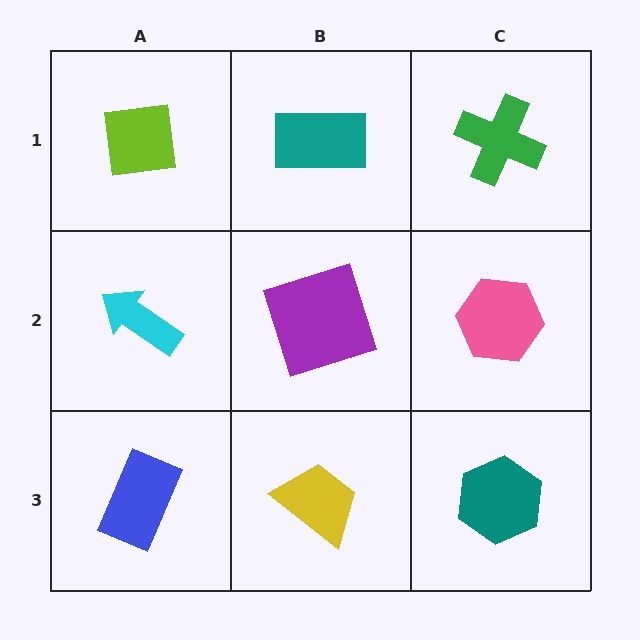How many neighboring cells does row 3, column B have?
3.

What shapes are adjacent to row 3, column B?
A purple square (row 2, column B), a blue rectangle (row 3, column A), a teal hexagon (row 3, column C).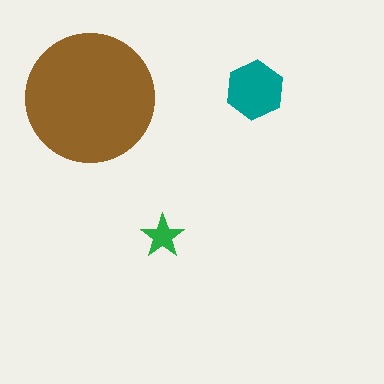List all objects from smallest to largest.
The green star, the teal hexagon, the brown circle.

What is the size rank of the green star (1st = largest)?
3rd.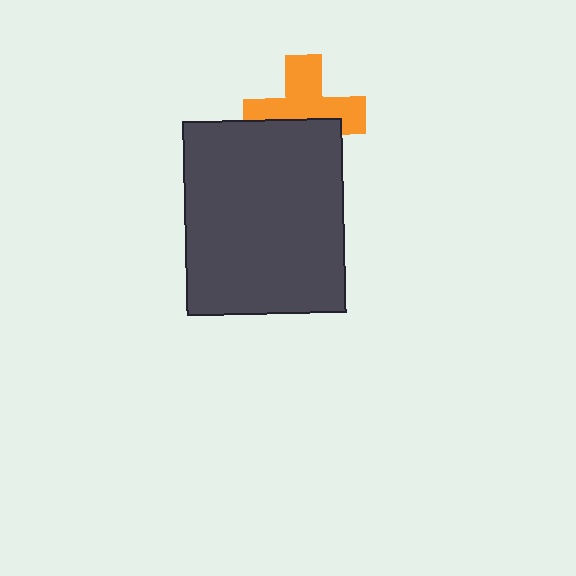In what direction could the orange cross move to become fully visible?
The orange cross could move up. That would shift it out from behind the dark gray rectangle entirely.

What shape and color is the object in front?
The object in front is a dark gray rectangle.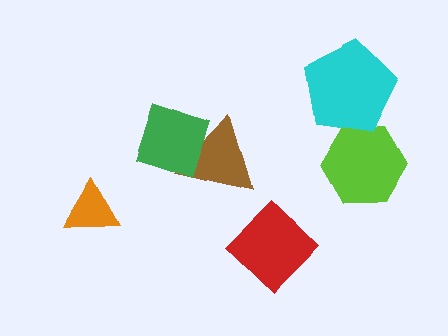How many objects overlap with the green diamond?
1 object overlaps with the green diamond.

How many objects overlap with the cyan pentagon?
1 object overlaps with the cyan pentagon.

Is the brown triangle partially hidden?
Yes, it is partially covered by another shape.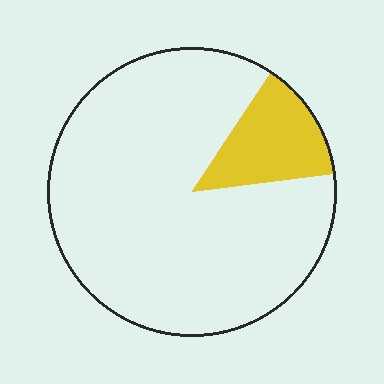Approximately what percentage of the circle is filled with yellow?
Approximately 15%.